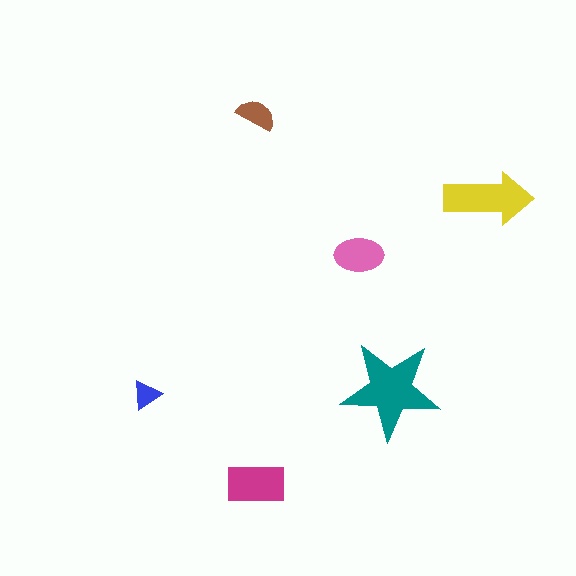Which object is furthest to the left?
The blue triangle is leftmost.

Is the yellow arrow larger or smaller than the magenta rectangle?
Larger.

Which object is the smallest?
The blue triangle.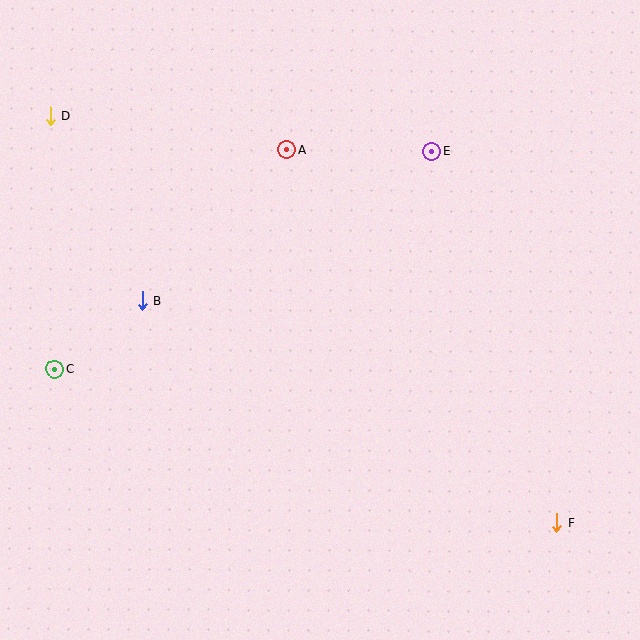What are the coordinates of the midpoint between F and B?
The midpoint between F and B is at (349, 412).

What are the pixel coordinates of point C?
Point C is at (55, 369).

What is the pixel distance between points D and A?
The distance between D and A is 239 pixels.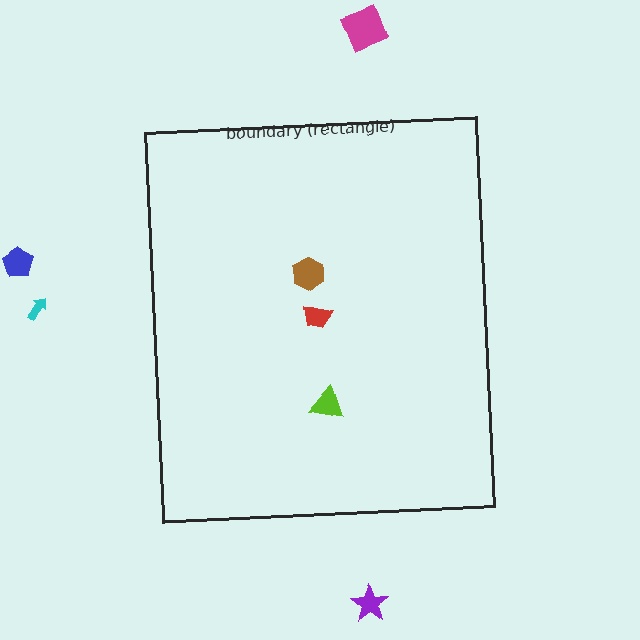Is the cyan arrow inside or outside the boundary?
Outside.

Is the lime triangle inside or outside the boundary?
Inside.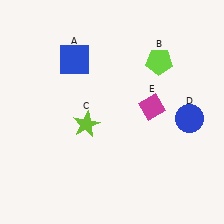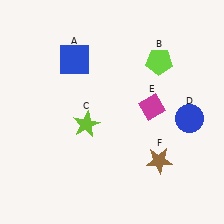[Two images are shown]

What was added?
A brown star (F) was added in Image 2.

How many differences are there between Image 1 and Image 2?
There is 1 difference between the two images.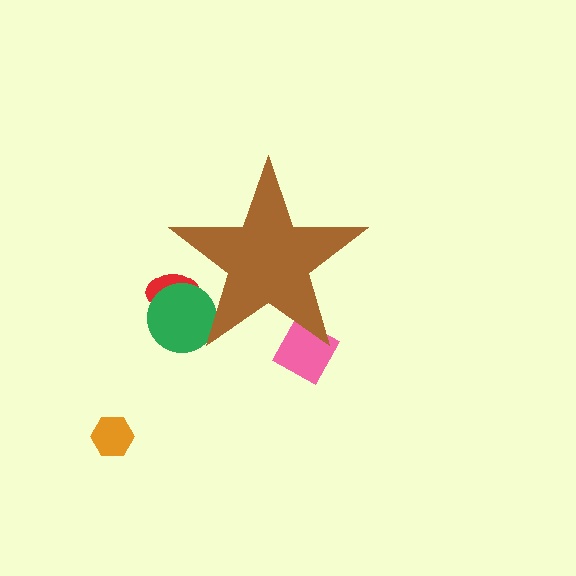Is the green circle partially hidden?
Yes, the green circle is partially hidden behind the brown star.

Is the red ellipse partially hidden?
Yes, the red ellipse is partially hidden behind the brown star.